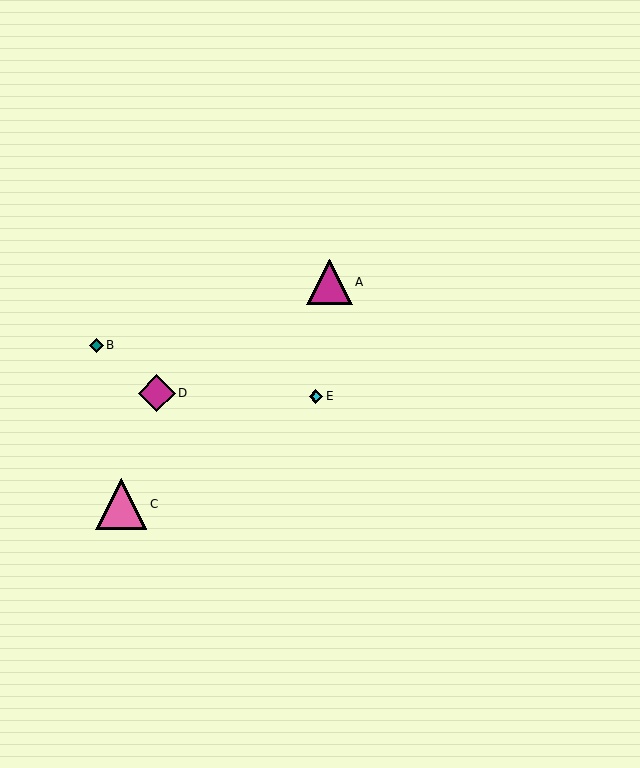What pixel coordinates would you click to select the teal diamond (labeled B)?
Click at (96, 345) to select the teal diamond B.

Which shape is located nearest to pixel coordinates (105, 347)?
The teal diamond (labeled B) at (96, 345) is nearest to that location.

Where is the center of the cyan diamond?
The center of the cyan diamond is at (316, 396).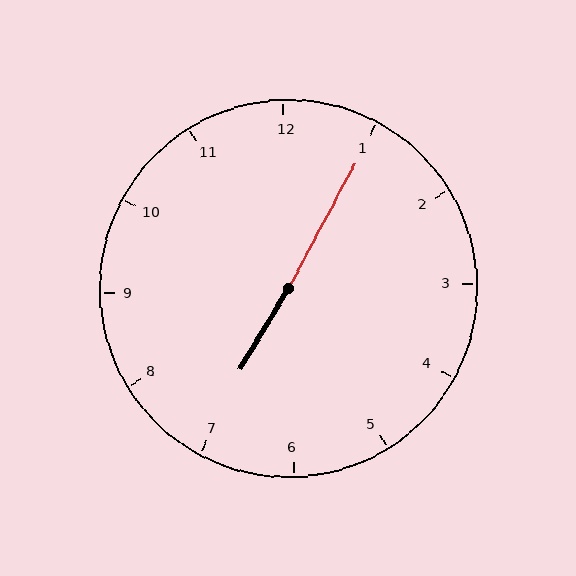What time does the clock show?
7:05.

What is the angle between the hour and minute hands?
Approximately 178 degrees.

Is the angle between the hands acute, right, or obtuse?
It is obtuse.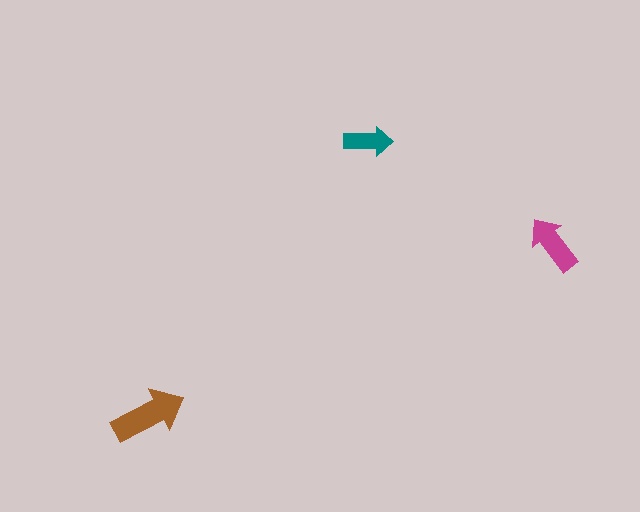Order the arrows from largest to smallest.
the brown one, the magenta one, the teal one.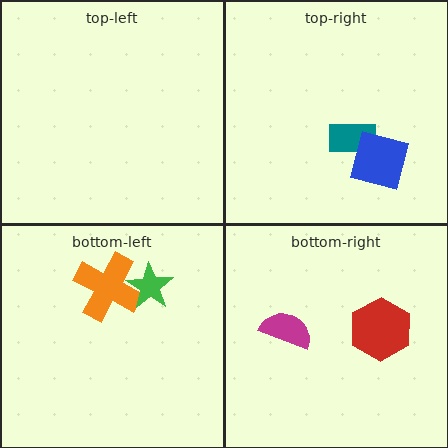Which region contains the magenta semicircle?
The bottom-right region.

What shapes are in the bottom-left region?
The orange cross, the green star.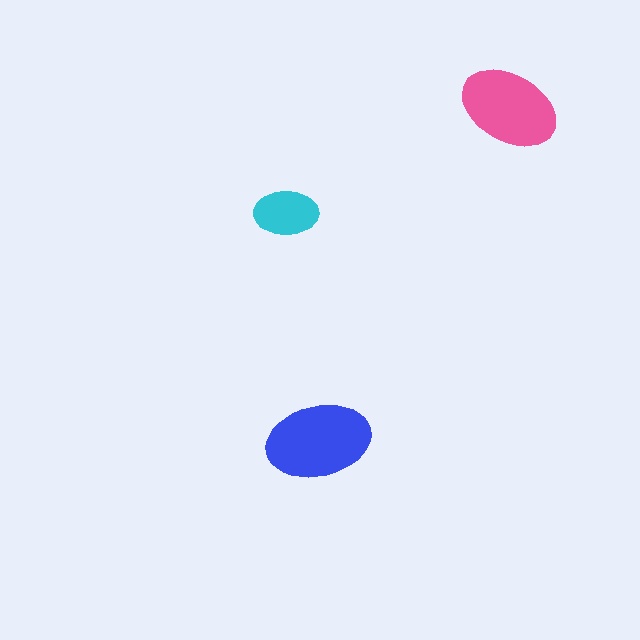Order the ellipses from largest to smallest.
the blue one, the pink one, the cyan one.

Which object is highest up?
The pink ellipse is topmost.